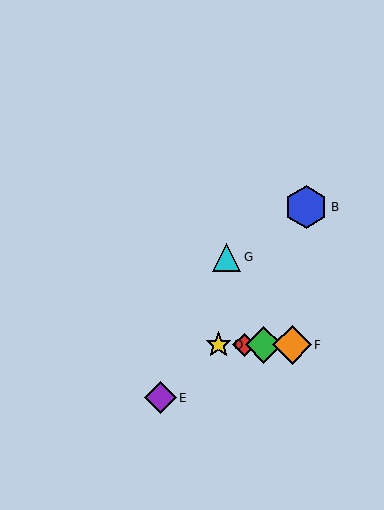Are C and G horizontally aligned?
No, C is at y≈345 and G is at y≈257.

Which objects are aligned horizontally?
Objects A, C, D, F are aligned horizontally.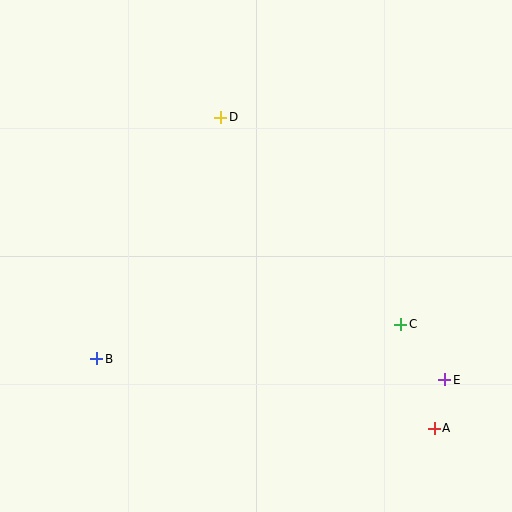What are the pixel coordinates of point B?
Point B is at (97, 359).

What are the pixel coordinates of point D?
Point D is at (221, 117).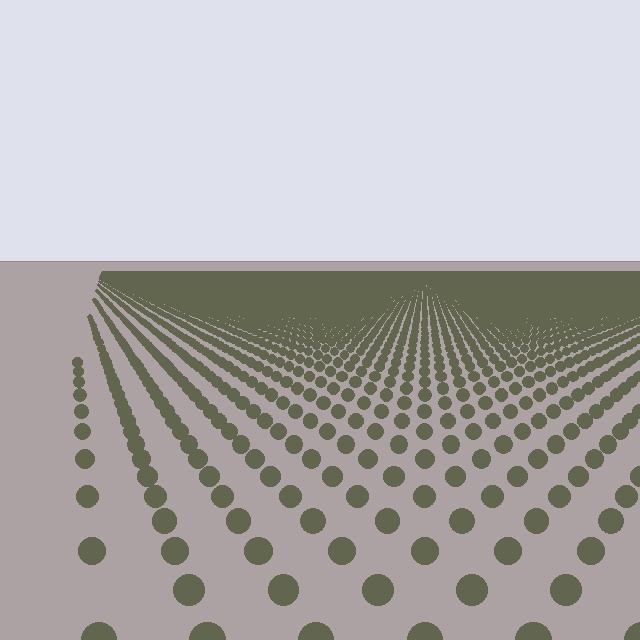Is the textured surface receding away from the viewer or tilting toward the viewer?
The surface is receding away from the viewer. Texture elements get smaller and denser toward the top.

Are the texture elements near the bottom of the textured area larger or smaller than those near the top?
Larger. Near the bottom, elements are closer to the viewer and appear at a bigger on-screen size.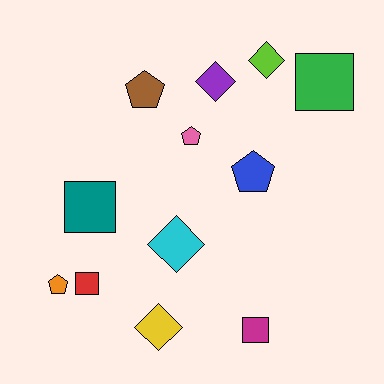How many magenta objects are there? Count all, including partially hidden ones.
There is 1 magenta object.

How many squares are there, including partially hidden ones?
There are 4 squares.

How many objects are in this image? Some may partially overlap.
There are 12 objects.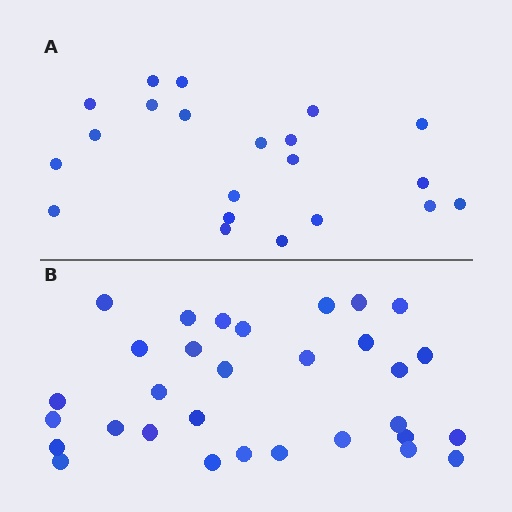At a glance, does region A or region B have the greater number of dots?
Region B (the bottom region) has more dots.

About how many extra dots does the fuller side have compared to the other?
Region B has roughly 10 or so more dots than region A.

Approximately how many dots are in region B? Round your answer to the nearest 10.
About 30 dots. (The exact count is 31, which rounds to 30.)